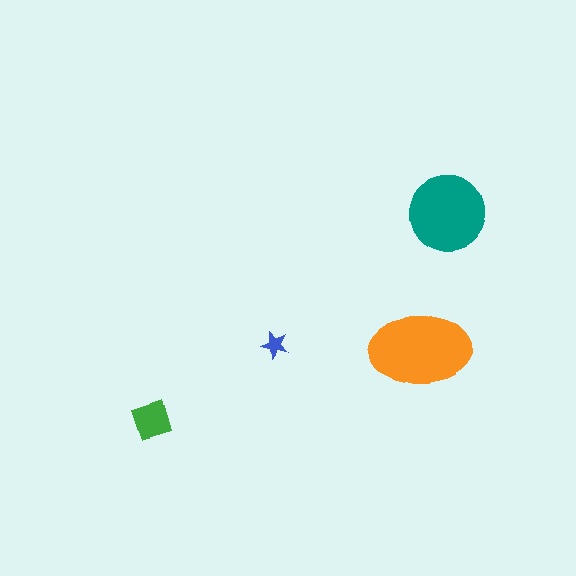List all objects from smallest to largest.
The blue star, the green square, the teal circle, the orange ellipse.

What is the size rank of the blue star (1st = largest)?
4th.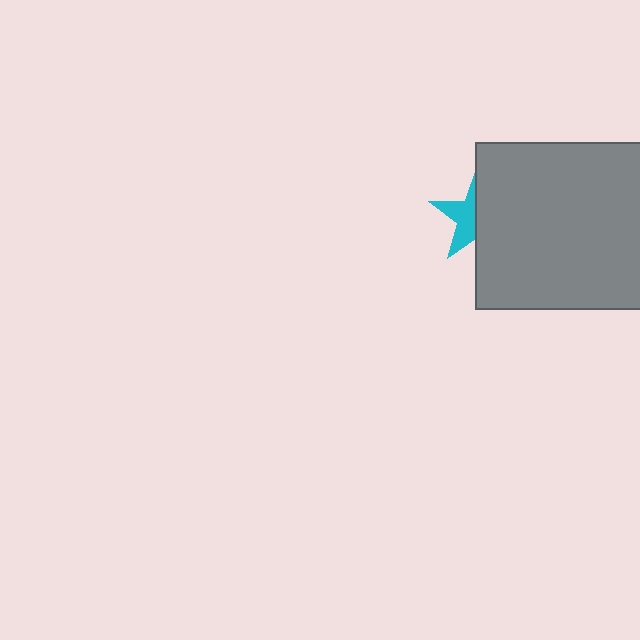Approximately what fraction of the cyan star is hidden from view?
Roughly 54% of the cyan star is hidden behind the gray square.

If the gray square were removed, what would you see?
You would see the complete cyan star.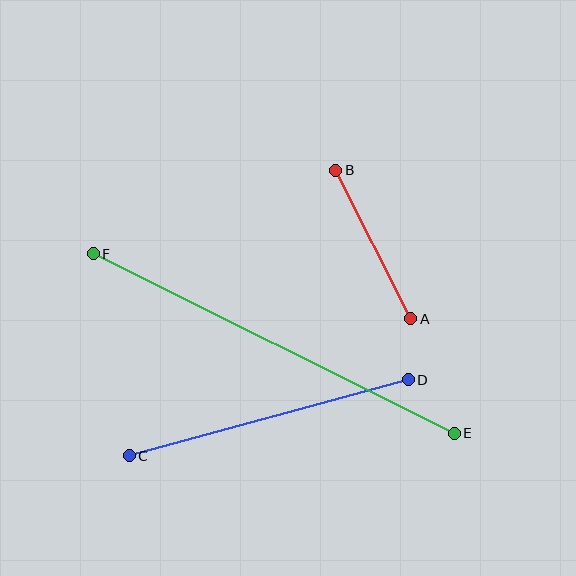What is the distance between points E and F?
The distance is approximately 403 pixels.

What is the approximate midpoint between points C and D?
The midpoint is at approximately (269, 418) pixels.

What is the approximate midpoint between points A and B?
The midpoint is at approximately (373, 245) pixels.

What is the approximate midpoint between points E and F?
The midpoint is at approximately (274, 344) pixels.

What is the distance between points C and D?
The distance is approximately 289 pixels.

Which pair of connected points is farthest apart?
Points E and F are farthest apart.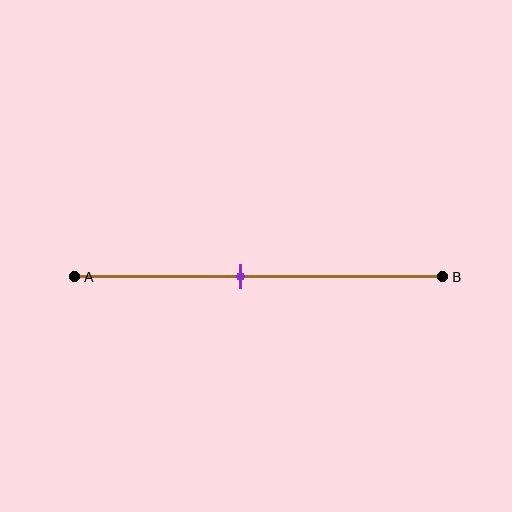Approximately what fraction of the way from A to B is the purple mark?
The purple mark is approximately 45% of the way from A to B.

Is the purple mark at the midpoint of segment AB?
No, the mark is at about 45% from A, not at the 50% midpoint.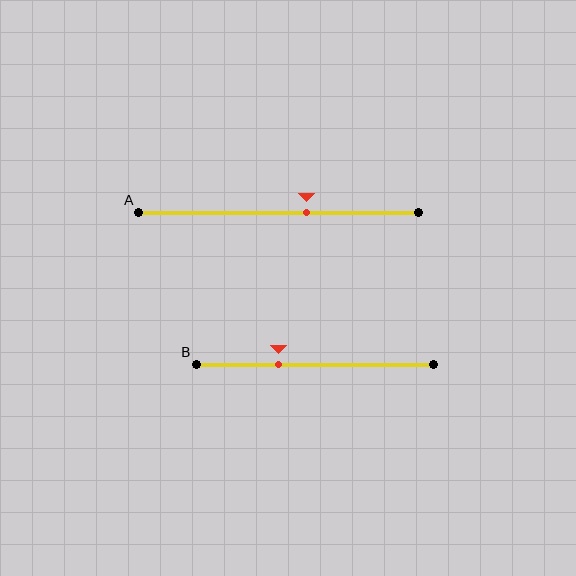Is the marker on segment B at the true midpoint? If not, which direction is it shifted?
No, the marker on segment B is shifted to the left by about 15% of the segment length.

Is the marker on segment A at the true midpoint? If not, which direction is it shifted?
No, the marker on segment A is shifted to the right by about 10% of the segment length.